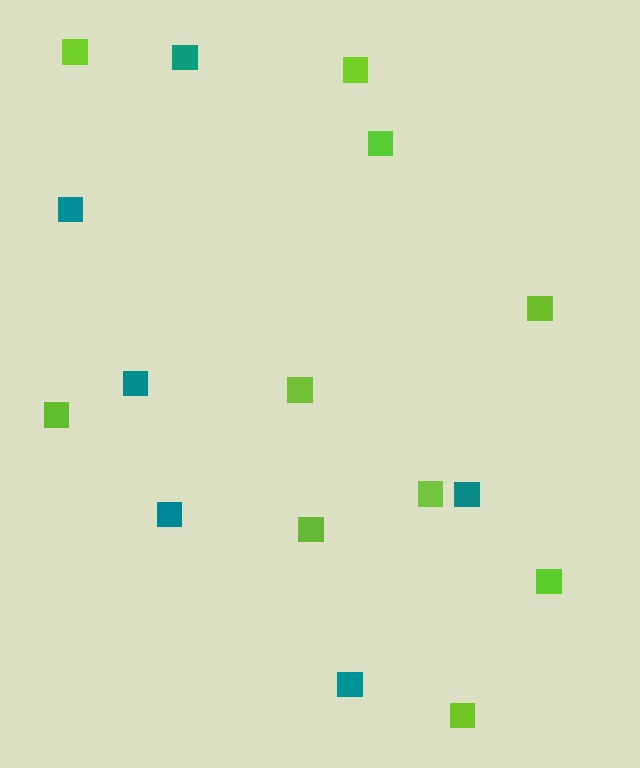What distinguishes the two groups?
There are 2 groups: one group of lime squares (10) and one group of teal squares (6).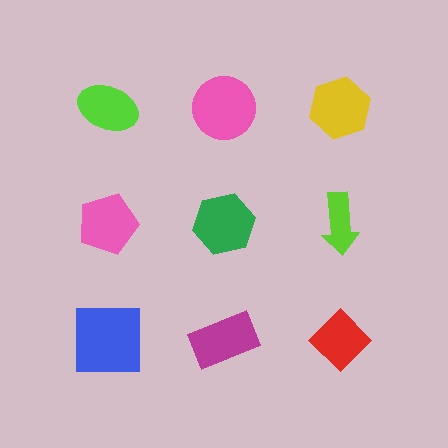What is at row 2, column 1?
A pink pentagon.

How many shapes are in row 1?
3 shapes.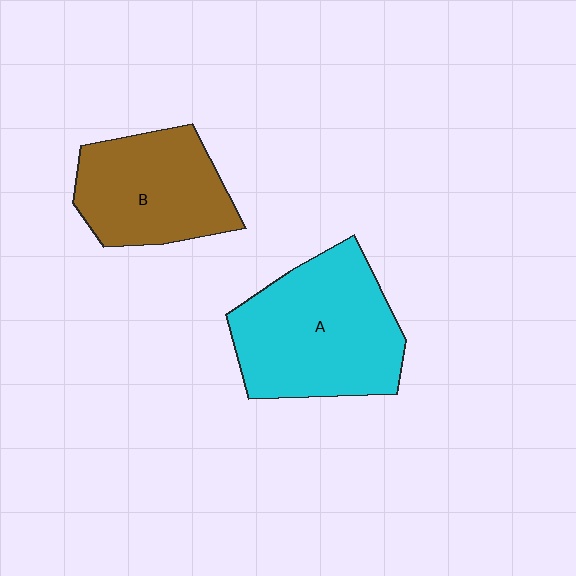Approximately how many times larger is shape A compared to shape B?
Approximately 1.3 times.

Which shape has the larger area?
Shape A (cyan).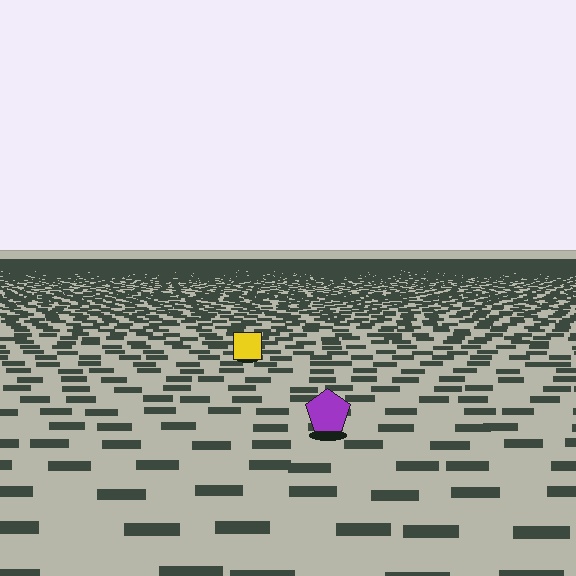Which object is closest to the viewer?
The purple pentagon is closest. The texture marks near it are larger and more spread out.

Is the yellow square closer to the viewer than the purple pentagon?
No. The purple pentagon is closer — you can tell from the texture gradient: the ground texture is coarser near it.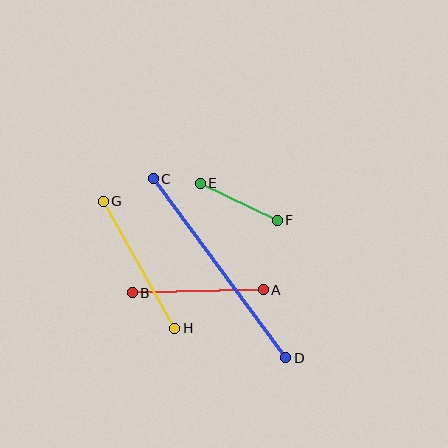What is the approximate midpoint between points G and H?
The midpoint is at approximately (139, 265) pixels.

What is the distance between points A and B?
The distance is approximately 131 pixels.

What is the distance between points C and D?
The distance is approximately 222 pixels.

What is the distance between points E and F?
The distance is approximately 85 pixels.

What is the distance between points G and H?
The distance is approximately 146 pixels.